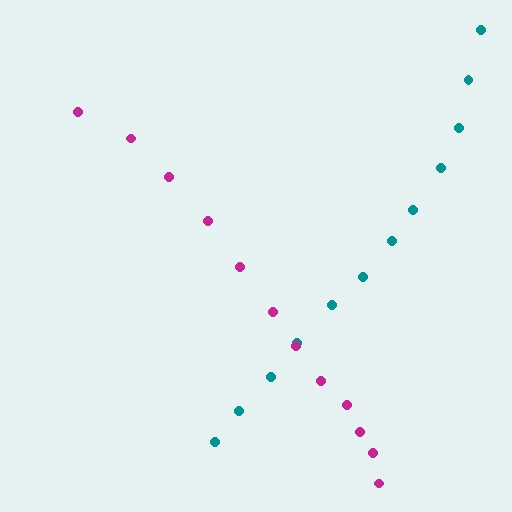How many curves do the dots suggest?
There are 2 distinct paths.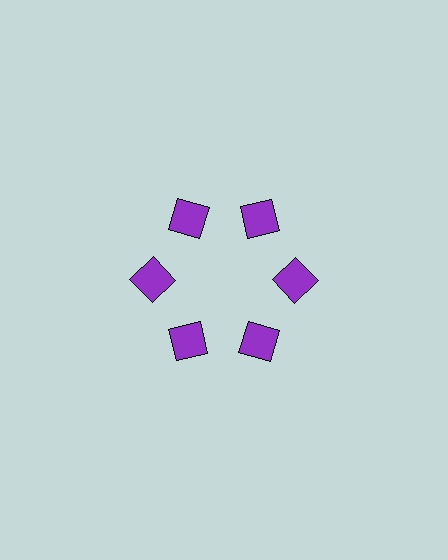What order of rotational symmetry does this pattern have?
This pattern has 6-fold rotational symmetry.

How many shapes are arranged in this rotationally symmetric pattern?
There are 6 shapes, arranged in 6 groups of 1.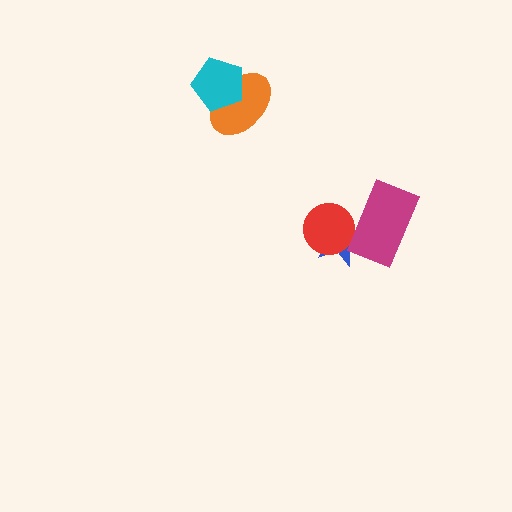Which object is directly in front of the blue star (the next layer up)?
The red circle is directly in front of the blue star.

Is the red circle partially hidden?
Yes, it is partially covered by another shape.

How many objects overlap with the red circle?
2 objects overlap with the red circle.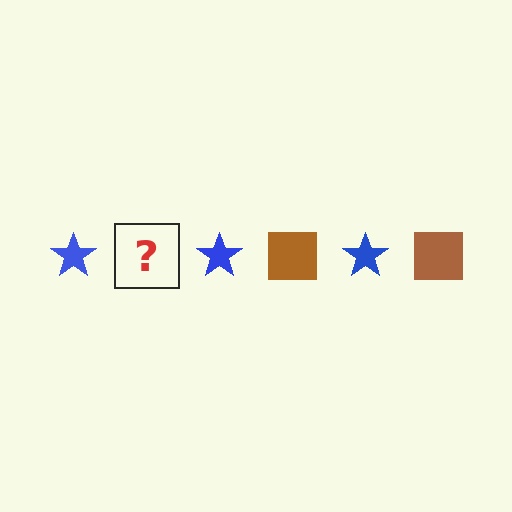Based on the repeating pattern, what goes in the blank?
The blank should be a brown square.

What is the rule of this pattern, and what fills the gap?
The rule is that the pattern alternates between blue star and brown square. The gap should be filled with a brown square.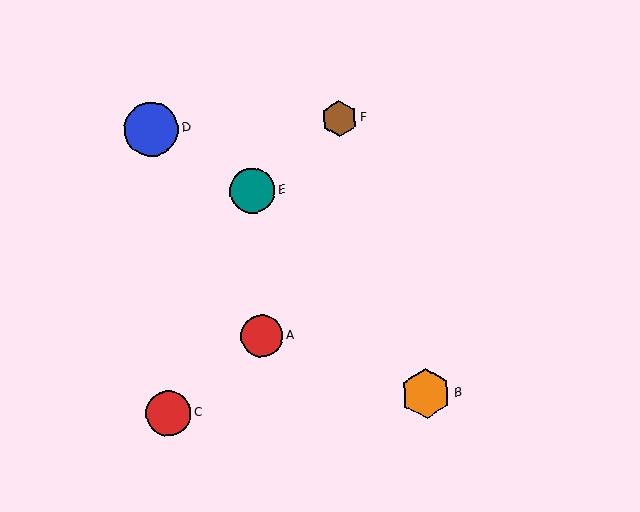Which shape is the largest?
The blue circle (labeled D) is the largest.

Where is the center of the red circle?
The center of the red circle is at (168, 414).